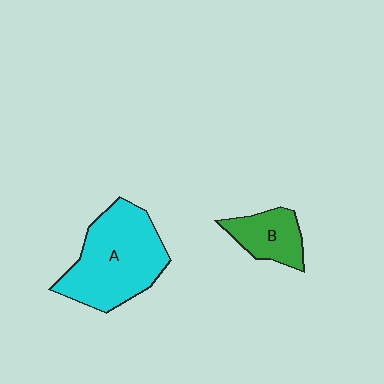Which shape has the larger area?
Shape A (cyan).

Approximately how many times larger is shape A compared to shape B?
Approximately 2.3 times.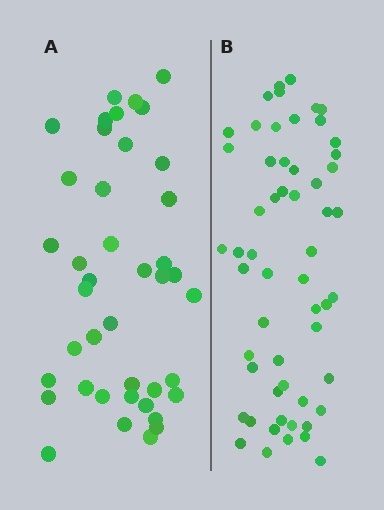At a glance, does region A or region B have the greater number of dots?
Region B (the right region) has more dots.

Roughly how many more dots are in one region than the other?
Region B has approximately 15 more dots than region A.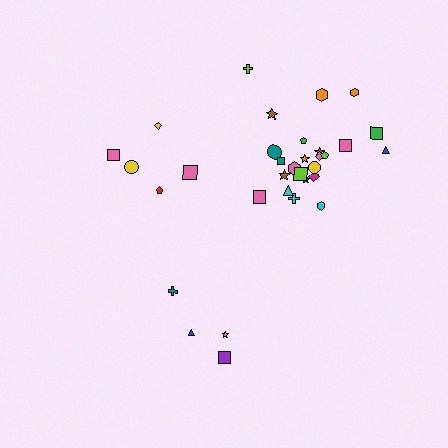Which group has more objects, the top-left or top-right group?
The top-right group.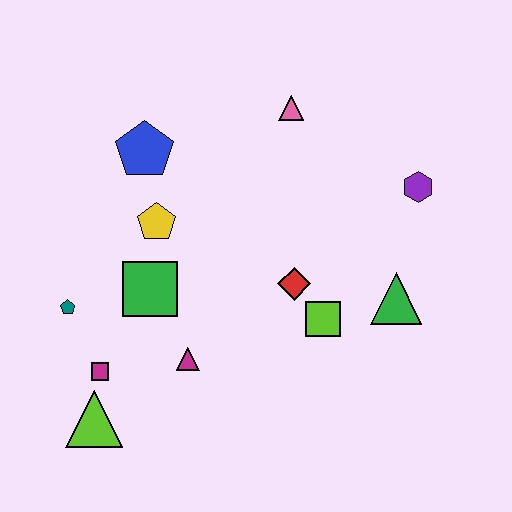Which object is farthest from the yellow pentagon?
The purple hexagon is farthest from the yellow pentagon.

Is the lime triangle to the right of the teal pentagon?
Yes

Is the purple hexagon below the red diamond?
No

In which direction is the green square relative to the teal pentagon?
The green square is to the right of the teal pentagon.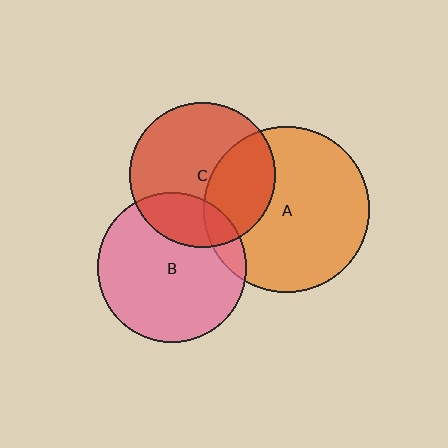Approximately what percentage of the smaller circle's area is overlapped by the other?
Approximately 10%.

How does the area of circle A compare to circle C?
Approximately 1.3 times.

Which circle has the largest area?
Circle A (orange).